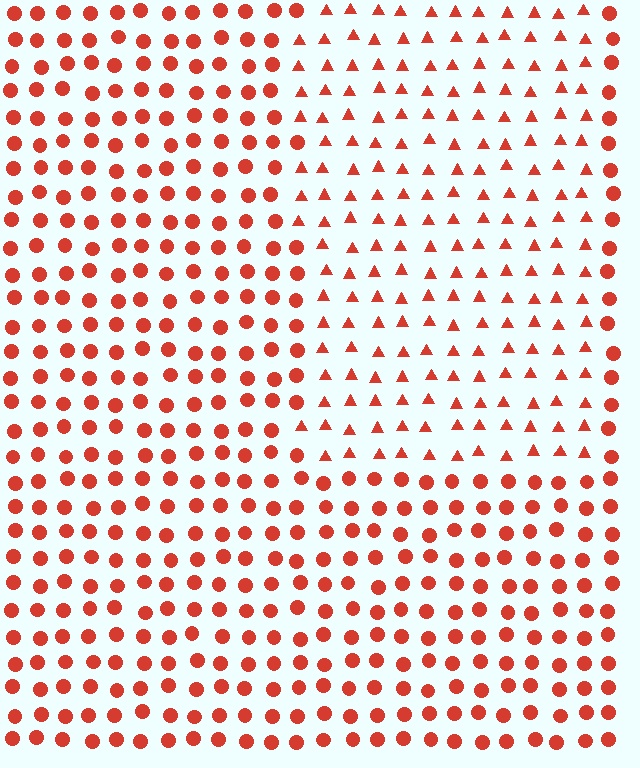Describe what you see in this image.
The image is filled with small red elements arranged in a uniform grid. A rectangle-shaped region contains triangles, while the surrounding area contains circles. The boundary is defined purely by the change in element shape.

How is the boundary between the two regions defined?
The boundary is defined by a change in element shape: triangles inside vs. circles outside. All elements share the same color and spacing.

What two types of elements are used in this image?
The image uses triangles inside the rectangle region and circles outside it.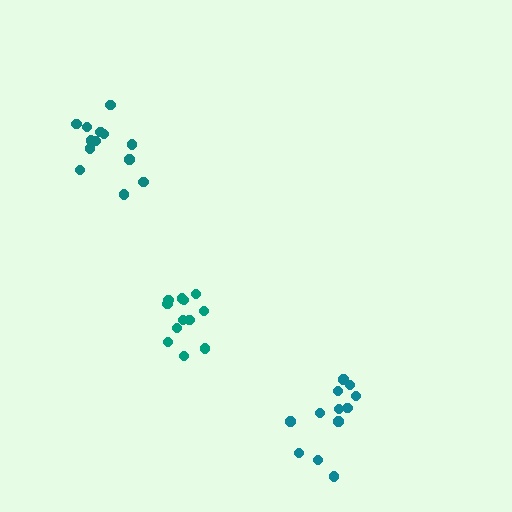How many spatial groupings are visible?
There are 3 spatial groupings.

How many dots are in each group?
Group 1: 12 dots, Group 2: 13 dots, Group 3: 12 dots (37 total).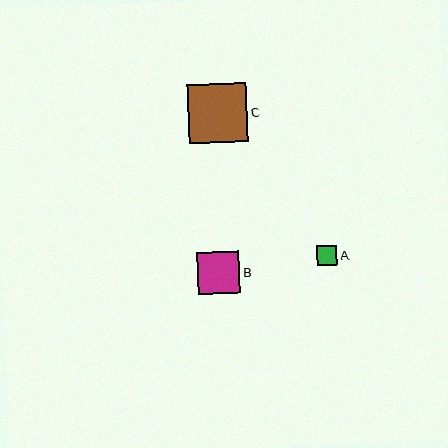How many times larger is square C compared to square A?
Square C is approximately 2.9 times the size of square A.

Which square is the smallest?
Square A is the smallest with a size of approximately 21 pixels.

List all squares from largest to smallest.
From largest to smallest: C, B, A.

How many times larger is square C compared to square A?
Square C is approximately 2.9 times the size of square A.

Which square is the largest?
Square C is the largest with a size of approximately 60 pixels.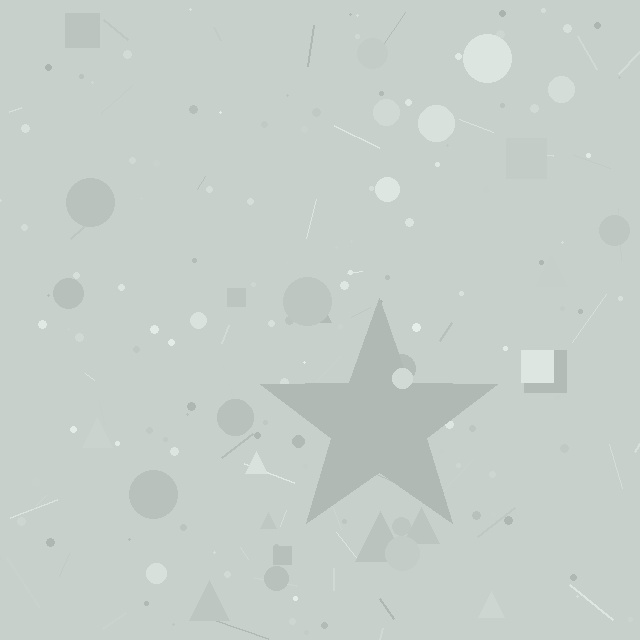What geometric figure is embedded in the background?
A star is embedded in the background.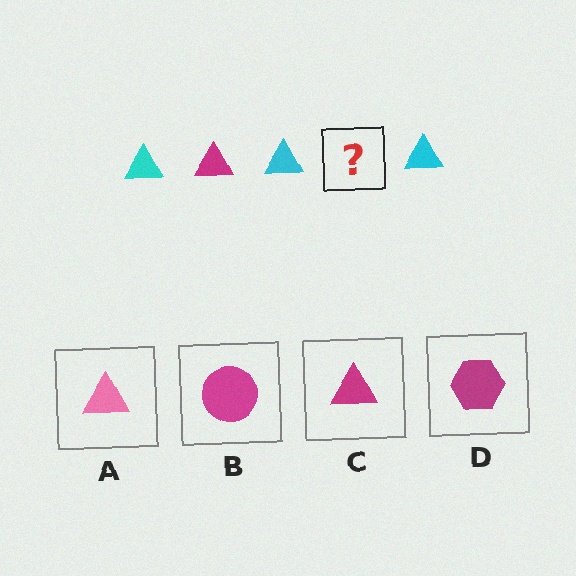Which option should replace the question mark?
Option C.